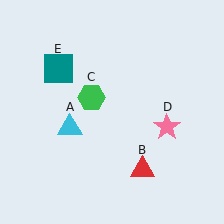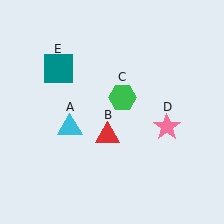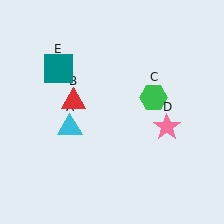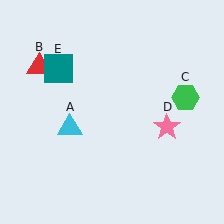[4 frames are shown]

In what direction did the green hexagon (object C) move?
The green hexagon (object C) moved right.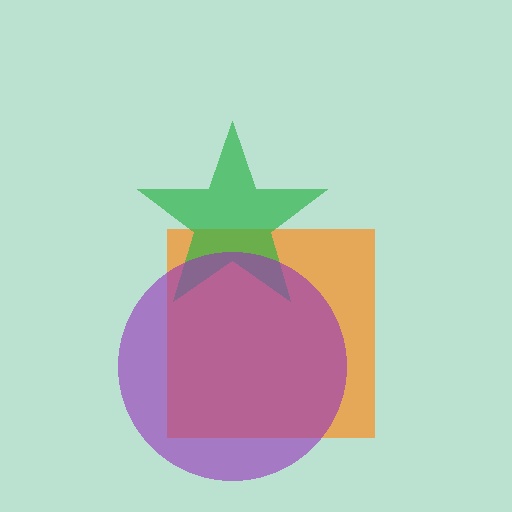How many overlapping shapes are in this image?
There are 3 overlapping shapes in the image.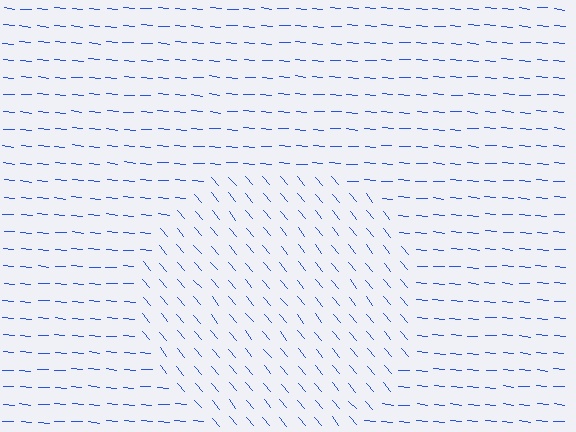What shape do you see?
I see a circle.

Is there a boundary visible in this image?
Yes, there is a texture boundary formed by a change in line orientation.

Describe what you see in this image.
The image is filled with small blue line segments. A circle region in the image has lines oriented differently from the surrounding lines, creating a visible texture boundary.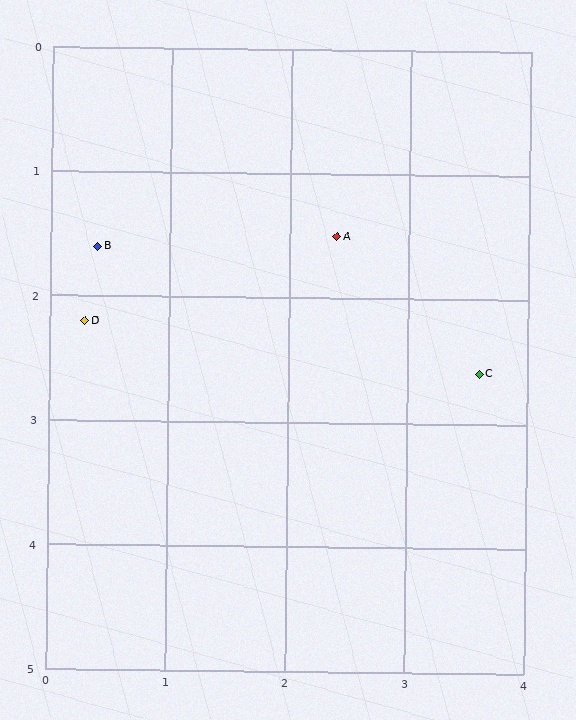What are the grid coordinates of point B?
Point B is at approximately (0.4, 1.6).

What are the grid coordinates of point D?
Point D is at approximately (0.3, 2.2).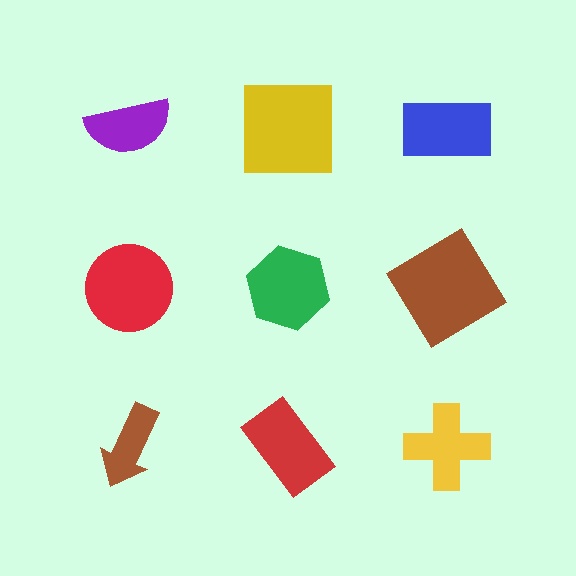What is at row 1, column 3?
A blue rectangle.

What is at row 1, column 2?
A yellow square.